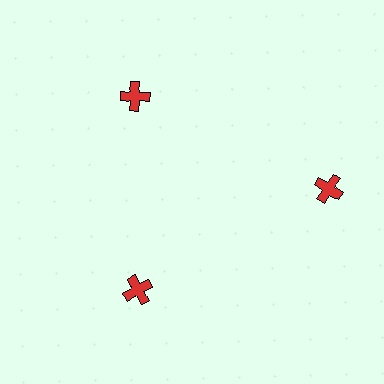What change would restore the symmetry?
The symmetry would be restored by moving it inward, back onto the ring so that all 3 crosses sit at equal angles and equal distance from the center.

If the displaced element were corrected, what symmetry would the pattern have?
It would have 3-fold rotational symmetry — the pattern would map onto itself every 120 degrees.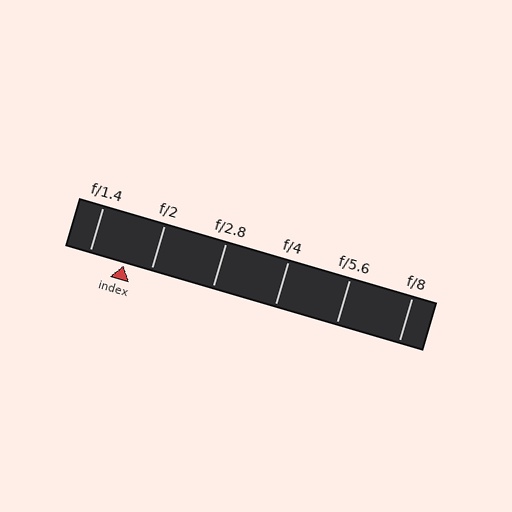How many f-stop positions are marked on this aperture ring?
There are 6 f-stop positions marked.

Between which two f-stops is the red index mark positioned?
The index mark is between f/1.4 and f/2.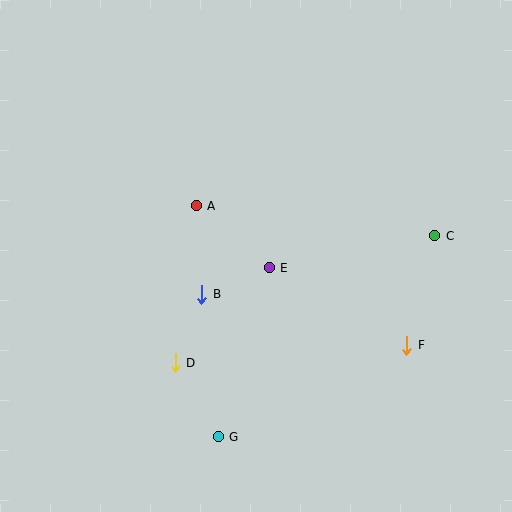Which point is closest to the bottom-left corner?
Point D is closest to the bottom-left corner.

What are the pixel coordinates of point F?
Point F is at (407, 345).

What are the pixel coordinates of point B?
Point B is at (202, 294).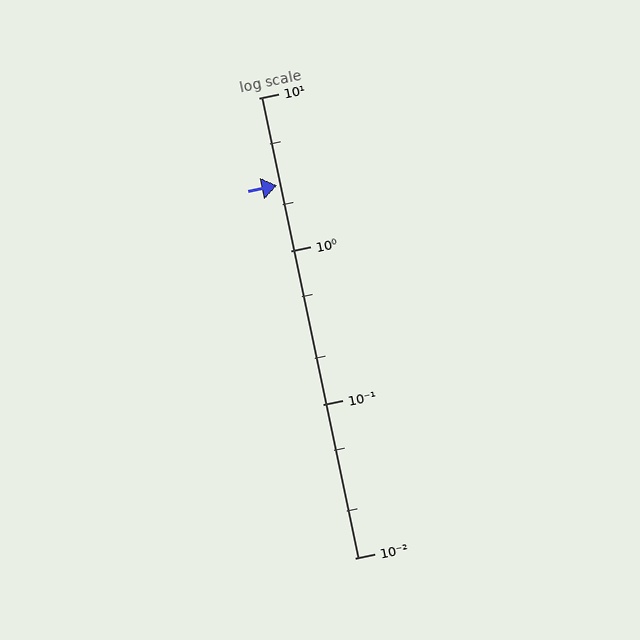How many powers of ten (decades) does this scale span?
The scale spans 3 decades, from 0.01 to 10.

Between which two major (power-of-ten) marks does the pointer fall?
The pointer is between 1 and 10.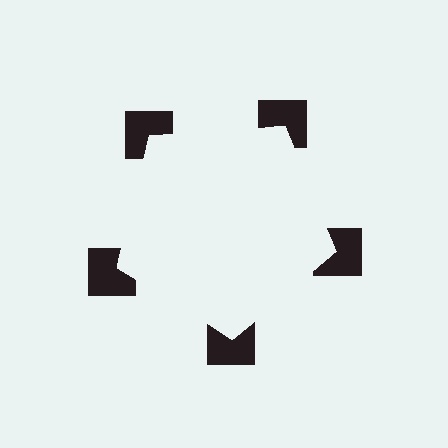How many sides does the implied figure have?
5 sides.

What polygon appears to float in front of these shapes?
An illusory pentagon — its edges are inferred from the aligned wedge cuts in the notched squares, not physically drawn.